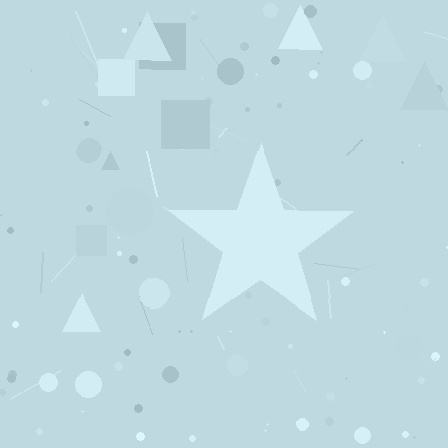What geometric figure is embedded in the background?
A star is embedded in the background.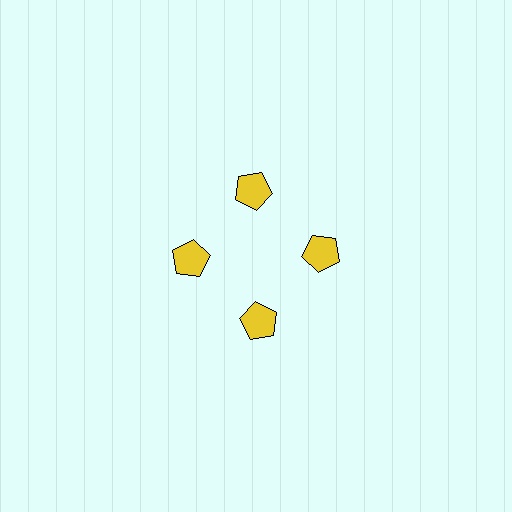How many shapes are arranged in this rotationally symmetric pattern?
There are 4 shapes, arranged in 4 groups of 1.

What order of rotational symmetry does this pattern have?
This pattern has 4-fold rotational symmetry.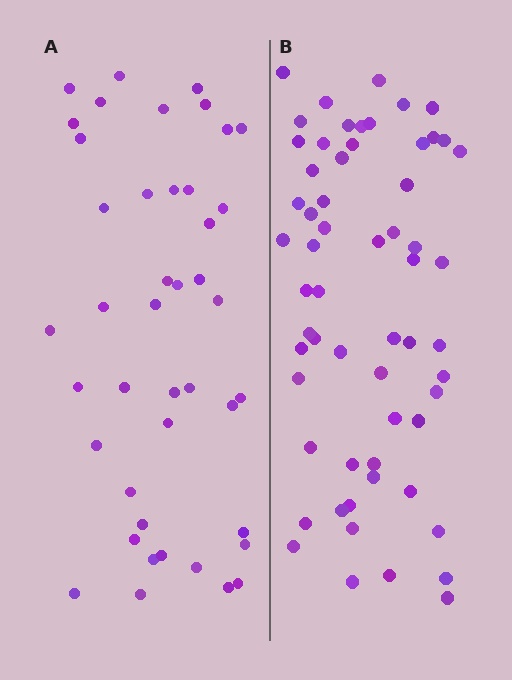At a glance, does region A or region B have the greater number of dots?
Region B (the right region) has more dots.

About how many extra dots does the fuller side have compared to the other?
Region B has approximately 15 more dots than region A.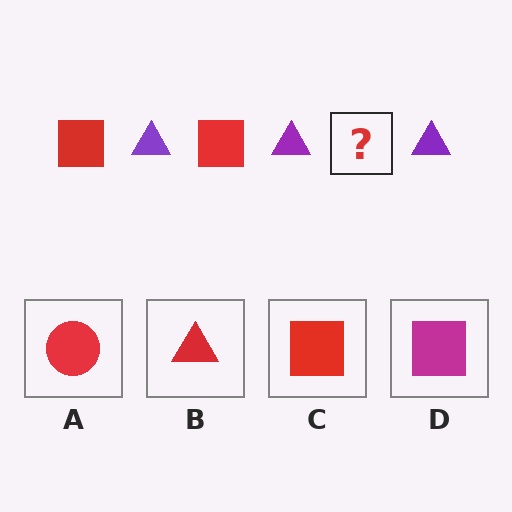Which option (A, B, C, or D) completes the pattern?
C.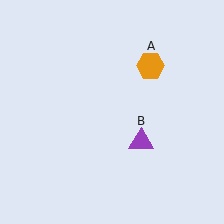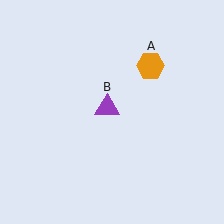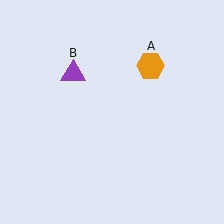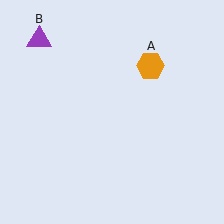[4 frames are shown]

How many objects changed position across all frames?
1 object changed position: purple triangle (object B).